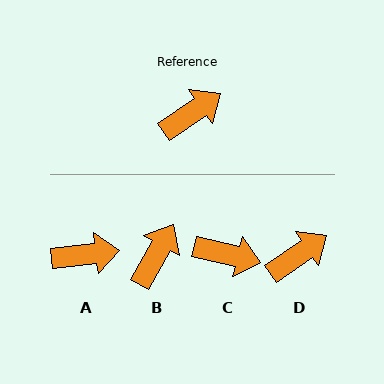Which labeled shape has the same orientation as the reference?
D.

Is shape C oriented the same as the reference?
No, it is off by about 48 degrees.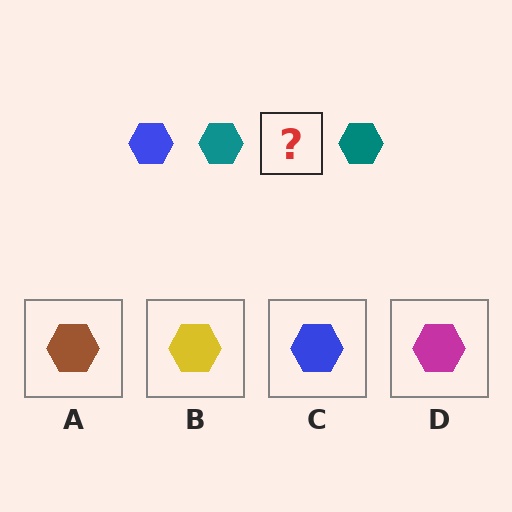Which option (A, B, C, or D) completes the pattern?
C.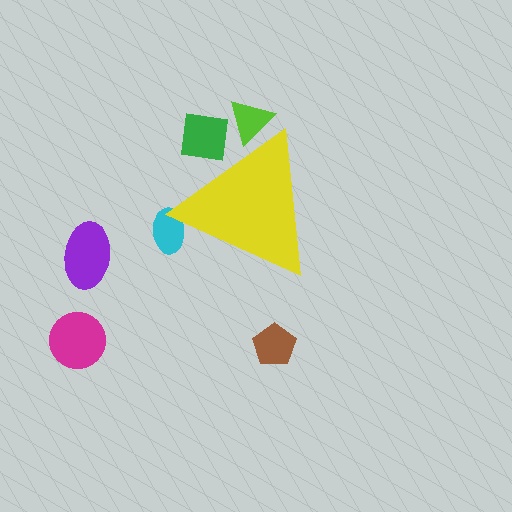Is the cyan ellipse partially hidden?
Yes, the cyan ellipse is partially hidden behind the yellow triangle.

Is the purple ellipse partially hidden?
No, the purple ellipse is fully visible.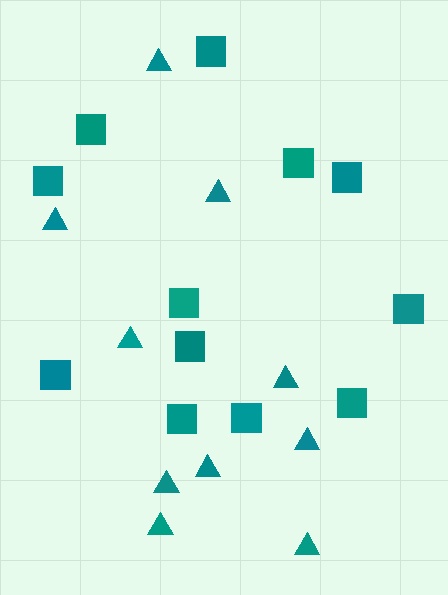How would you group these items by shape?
There are 2 groups: one group of triangles (10) and one group of squares (12).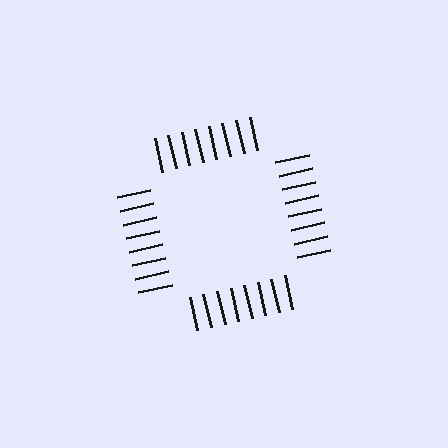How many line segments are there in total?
32 — 8 along each of the 4 edges.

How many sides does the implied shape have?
4 sides — the line-ends trace a square.